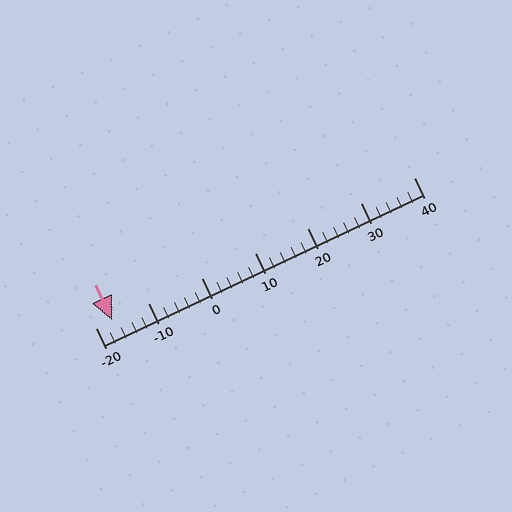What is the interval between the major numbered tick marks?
The major tick marks are spaced 10 units apart.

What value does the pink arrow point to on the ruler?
The pink arrow points to approximately -17.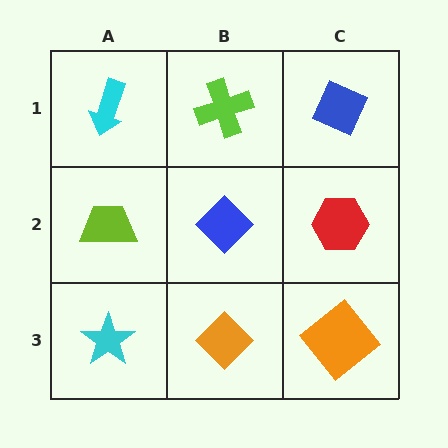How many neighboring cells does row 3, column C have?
2.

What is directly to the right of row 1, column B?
A blue diamond.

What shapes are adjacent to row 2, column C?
A blue diamond (row 1, column C), an orange diamond (row 3, column C), a blue diamond (row 2, column B).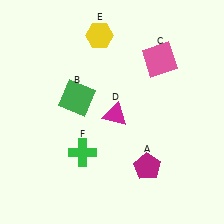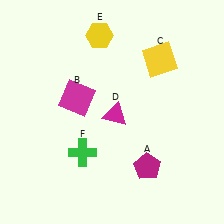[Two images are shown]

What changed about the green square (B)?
In Image 1, B is green. In Image 2, it changed to magenta.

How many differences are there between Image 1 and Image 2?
There are 2 differences between the two images.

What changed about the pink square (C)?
In Image 1, C is pink. In Image 2, it changed to yellow.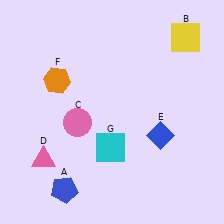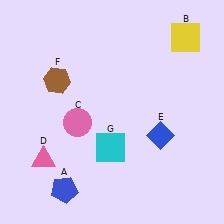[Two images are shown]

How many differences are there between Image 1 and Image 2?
There is 1 difference between the two images.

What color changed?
The hexagon (F) changed from orange in Image 1 to brown in Image 2.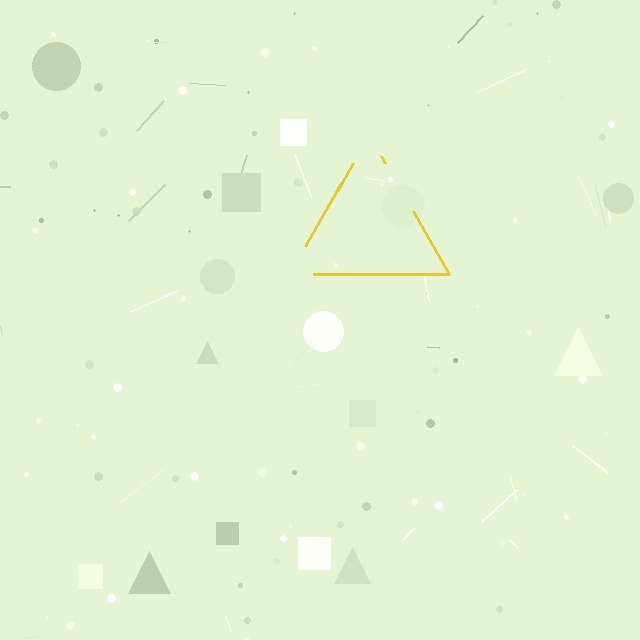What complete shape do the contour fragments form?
The contour fragments form a triangle.